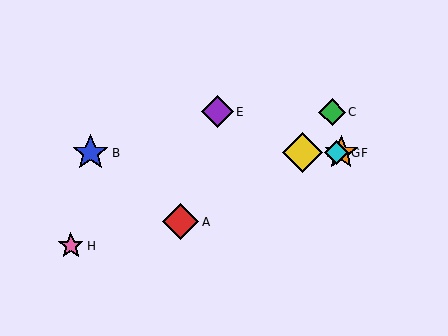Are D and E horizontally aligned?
No, D is at y≈153 and E is at y≈112.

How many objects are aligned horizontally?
4 objects (B, D, F, G) are aligned horizontally.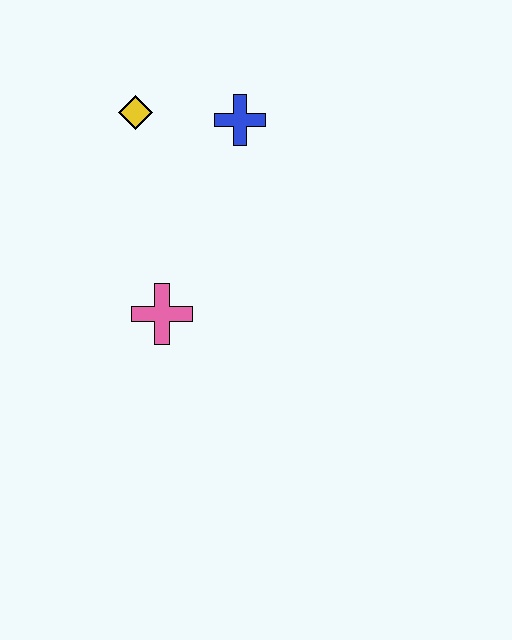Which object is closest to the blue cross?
The yellow diamond is closest to the blue cross.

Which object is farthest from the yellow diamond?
The pink cross is farthest from the yellow diamond.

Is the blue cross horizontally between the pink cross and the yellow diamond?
No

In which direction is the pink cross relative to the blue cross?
The pink cross is below the blue cross.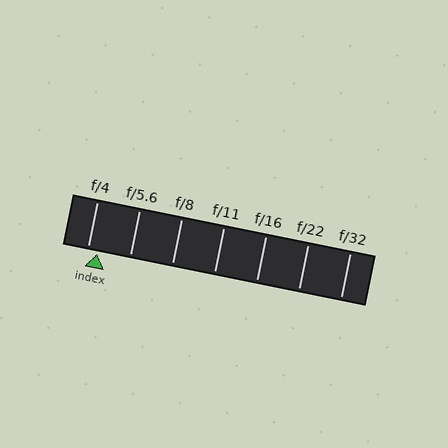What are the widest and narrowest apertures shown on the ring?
The widest aperture shown is f/4 and the narrowest is f/32.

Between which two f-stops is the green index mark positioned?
The index mark is between f/4 and f/5.6.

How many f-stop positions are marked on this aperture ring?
There are 7 f-stop positions marked.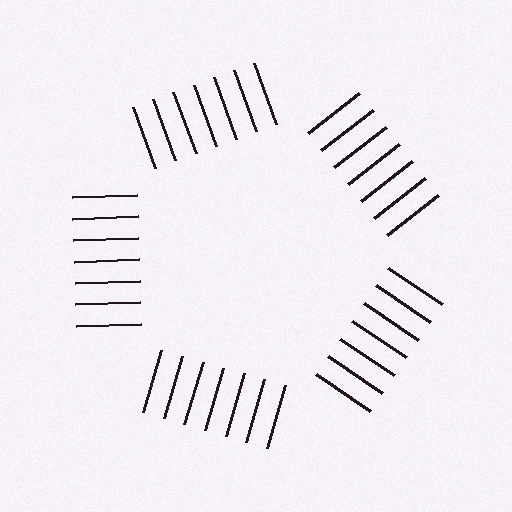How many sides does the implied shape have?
5 sides — the line-ends trace a pentagon.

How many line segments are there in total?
35 — 7 along each of the 5 edges.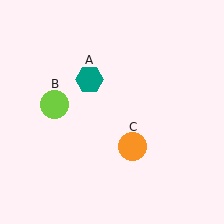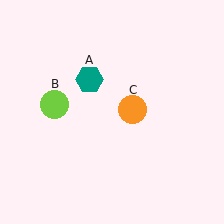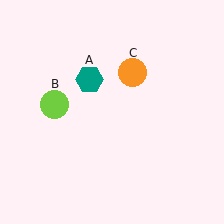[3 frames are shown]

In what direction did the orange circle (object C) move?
The orange circle (object C) moved up.